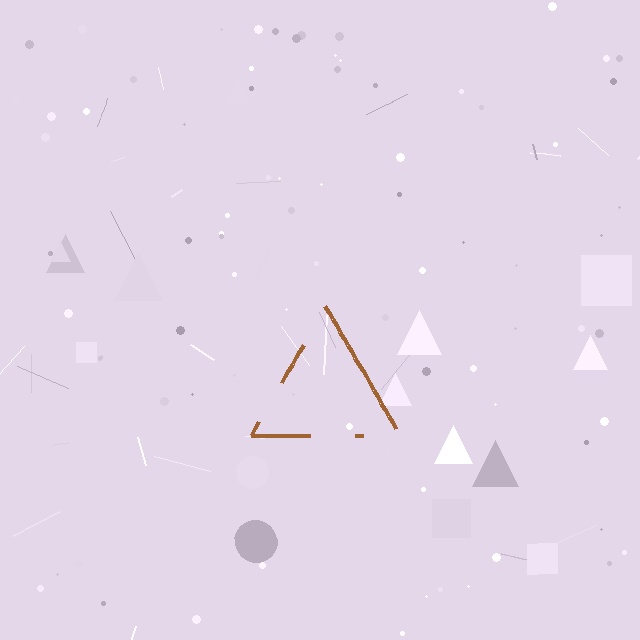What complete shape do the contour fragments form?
The contour fragments form a triangle.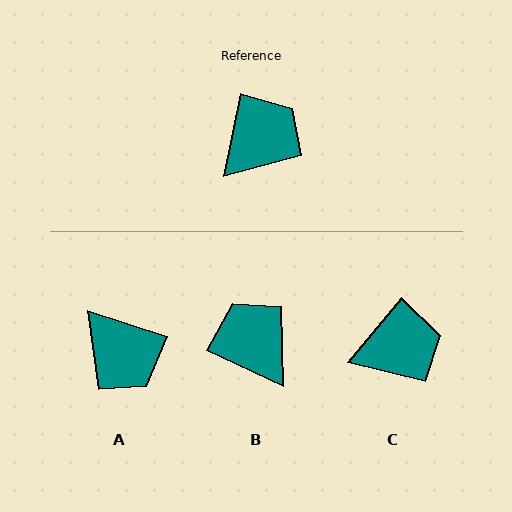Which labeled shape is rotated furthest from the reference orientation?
A, about 96 degrees away.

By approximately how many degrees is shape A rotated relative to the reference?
Approximately 96 degrees clockwise.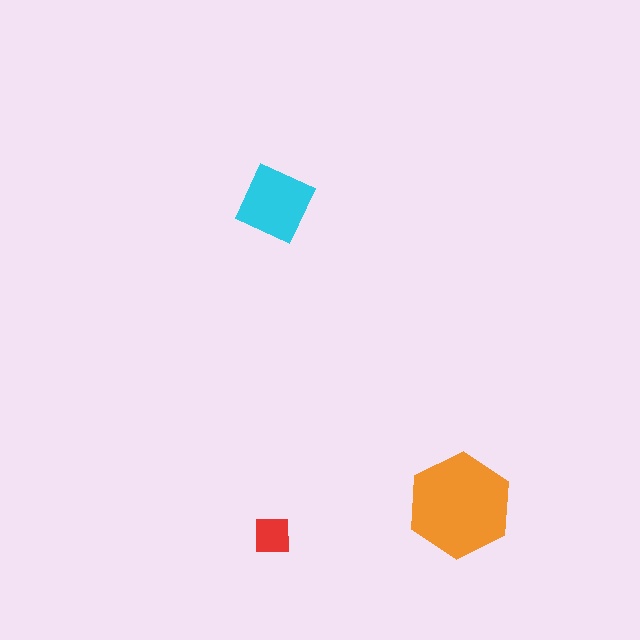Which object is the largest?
The orange hexagon.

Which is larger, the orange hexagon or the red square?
The orange hexagon.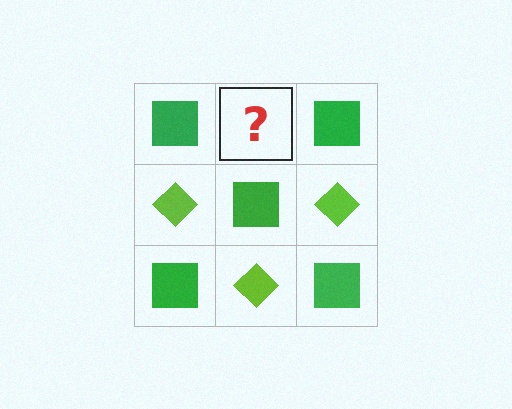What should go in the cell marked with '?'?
The missing cell should contain a lime diamond.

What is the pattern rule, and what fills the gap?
The rule is that it alternates green square and lime diamond in a checkerboard pattern. The gap should be filled with a lime diamond.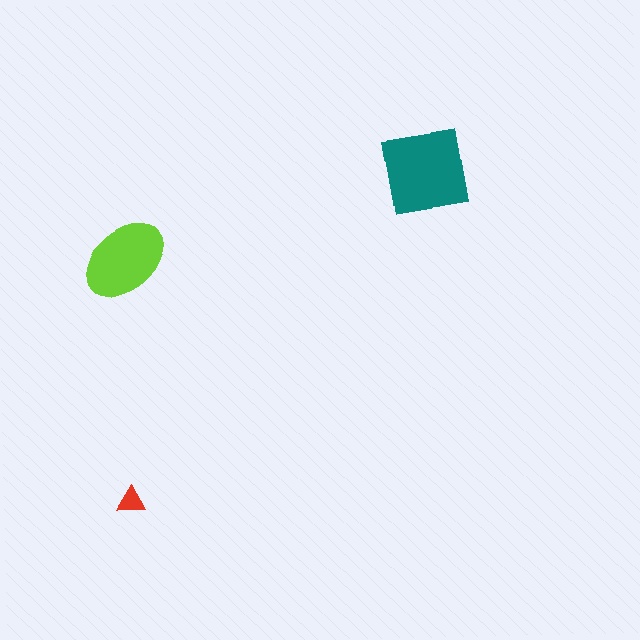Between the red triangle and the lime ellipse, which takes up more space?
The lime ellipse.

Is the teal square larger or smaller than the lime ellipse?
Larger.